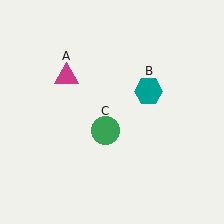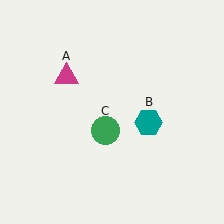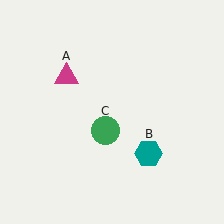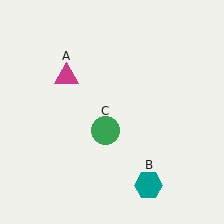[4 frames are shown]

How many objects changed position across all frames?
1 object changed position: teal hexagon (object B).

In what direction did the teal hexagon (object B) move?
The teal hexagon (object B) moved down.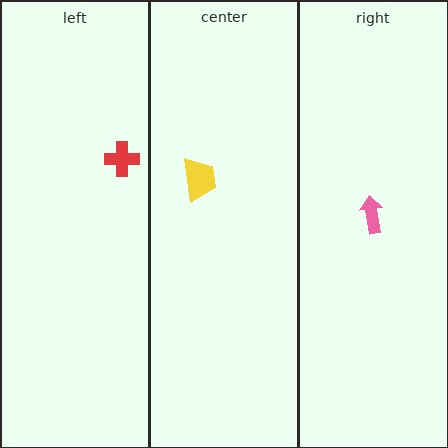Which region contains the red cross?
The left region.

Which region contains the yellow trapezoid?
The center region.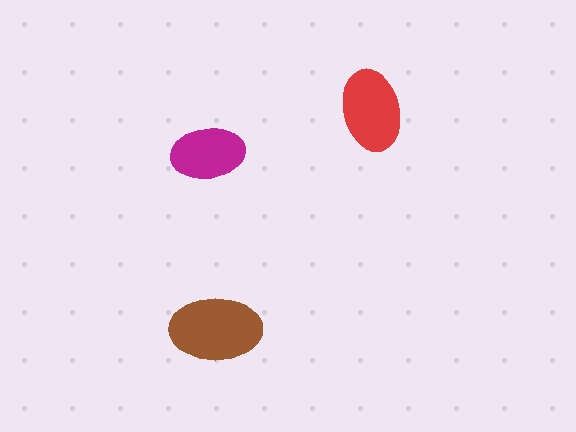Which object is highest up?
The red ellipse is topmost.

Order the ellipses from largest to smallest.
the brown one, the red one, the magenta one.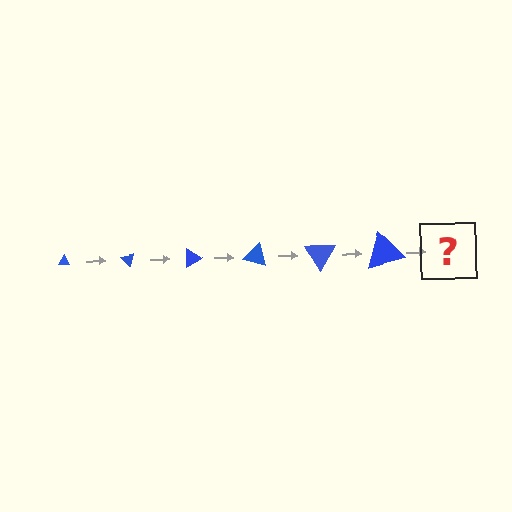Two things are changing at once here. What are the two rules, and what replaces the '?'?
The two rules are that the triangle grows larger each step and it rotates 45 degrees each step. The '?' should be a triangle, larger than the previous one and rotated 270 degrees from the start.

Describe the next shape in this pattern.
It should be a triangle, larger than the previous one and rotated 270 degrees from the start.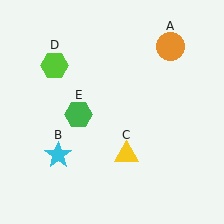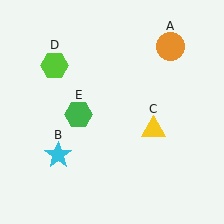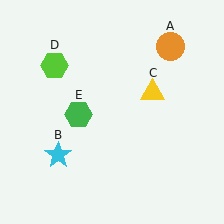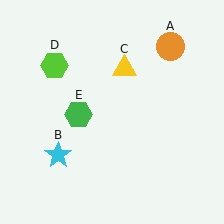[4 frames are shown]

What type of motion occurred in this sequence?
The yellow triangle (object C) rotated counterclockwise around the center of the scene.